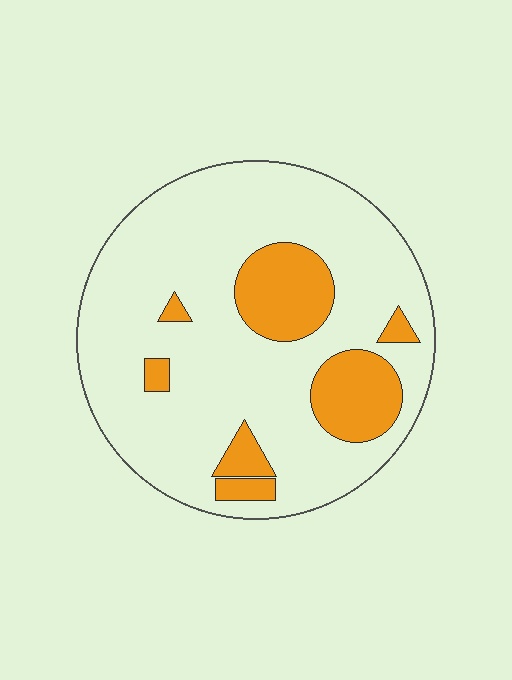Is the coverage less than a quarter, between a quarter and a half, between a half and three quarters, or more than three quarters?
Less than a quarter.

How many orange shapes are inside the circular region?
7.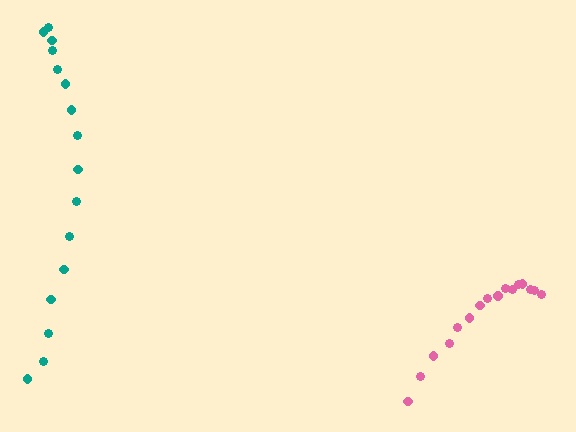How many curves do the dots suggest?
There are 2 distinct paths.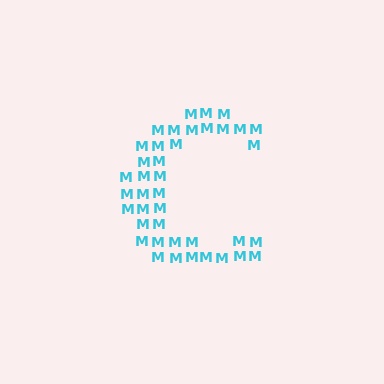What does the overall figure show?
The overall figure shows the letter C.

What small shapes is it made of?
It is made of small letter M's.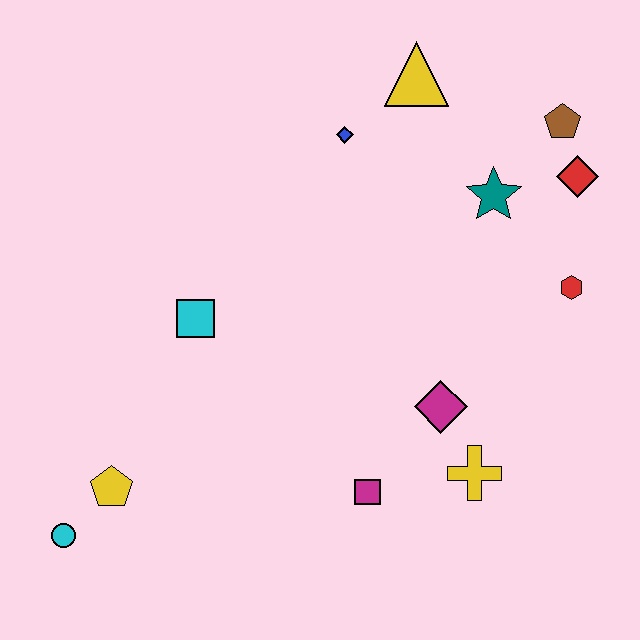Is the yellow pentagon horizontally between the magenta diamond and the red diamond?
No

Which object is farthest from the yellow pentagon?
The brown pentagon is farthest from the yellow pentagon.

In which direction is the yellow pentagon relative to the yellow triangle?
The yellow pentagon is below the yellow triangle.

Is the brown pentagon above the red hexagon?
Yes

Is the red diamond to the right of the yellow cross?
Yes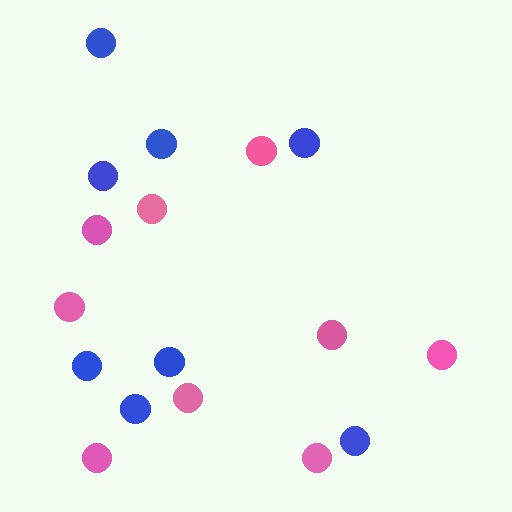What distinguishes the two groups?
There are 2 groups: one group of pink circles (9) and one group of blue circles (8).